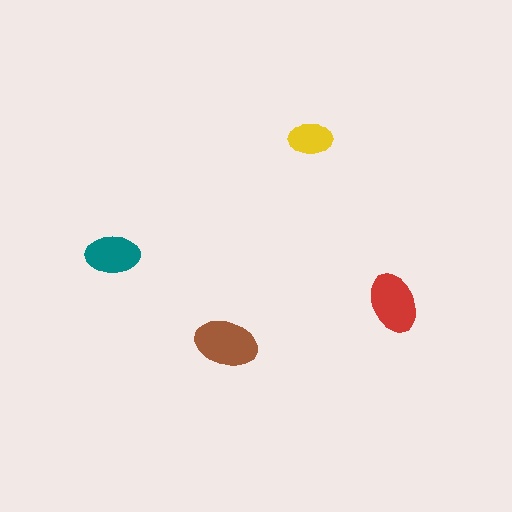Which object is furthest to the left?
The teal ellipse is leftmost.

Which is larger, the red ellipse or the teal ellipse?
The red one.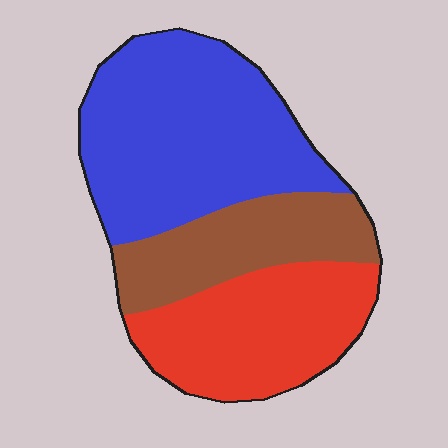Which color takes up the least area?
Brown, at roughly 25%.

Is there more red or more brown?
Red.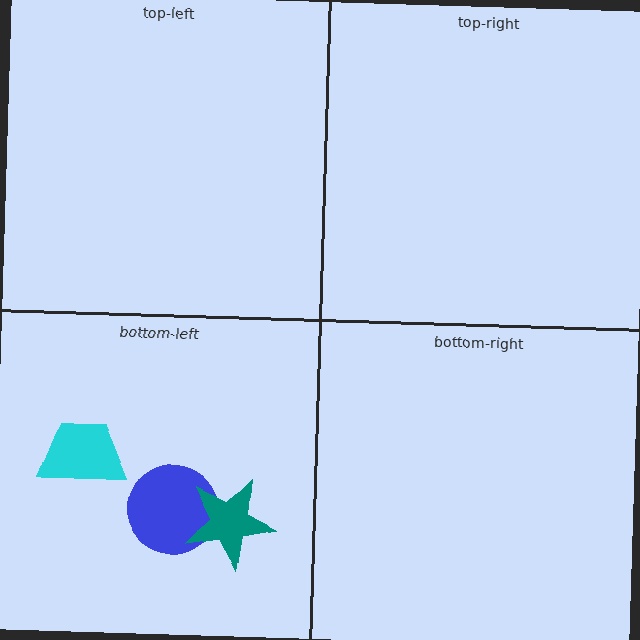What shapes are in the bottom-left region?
The cyan trapezoid, the blue circle, the teal star.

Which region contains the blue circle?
The bottom-left region.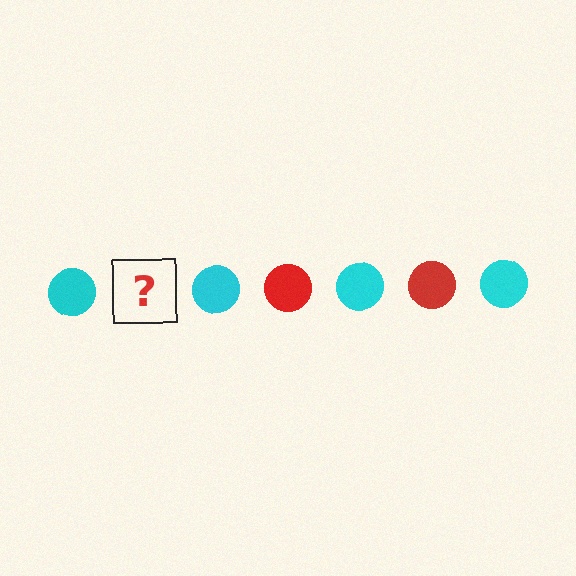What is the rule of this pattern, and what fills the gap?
The rule is that the pattern cycles through cyan, red circles. The gap should be filled with a red circle.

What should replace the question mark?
The question mark should be replaced with a red circle.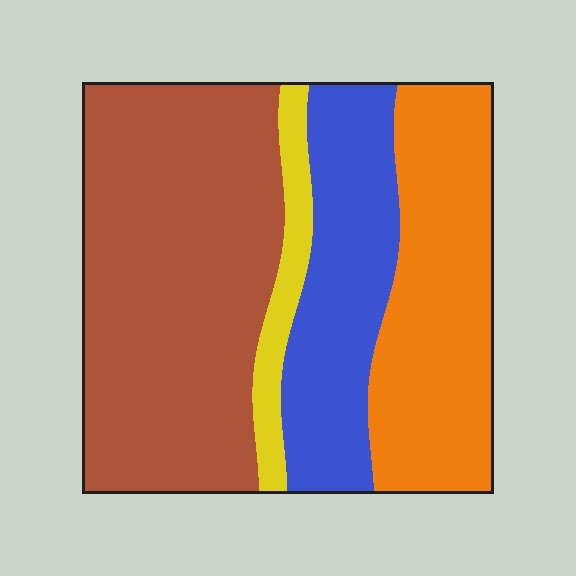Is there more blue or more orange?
Orange.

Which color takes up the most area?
Brown, at roughly 45%.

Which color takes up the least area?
Yellow, at roughly 5%.